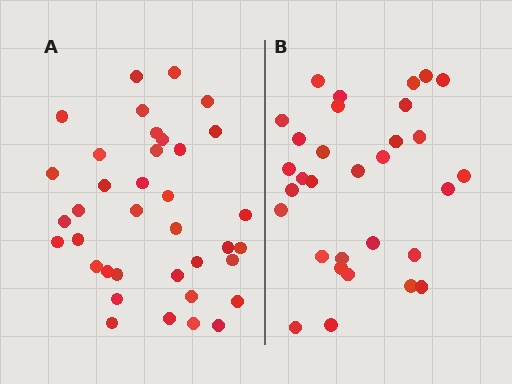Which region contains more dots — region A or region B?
Region A (the left region) has more dots.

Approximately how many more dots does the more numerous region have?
Region A has about 6 more dots than region B.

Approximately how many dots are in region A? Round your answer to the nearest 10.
About 40 dots. (The exact count is 37, which rounds to 40.)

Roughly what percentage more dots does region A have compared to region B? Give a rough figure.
About 20% more.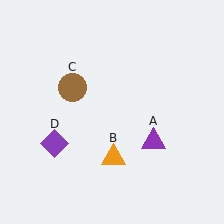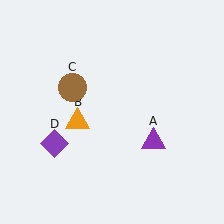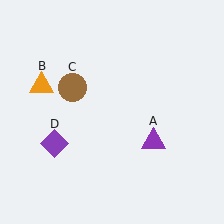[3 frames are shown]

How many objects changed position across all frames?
1 object changed position: orange triangle (object B).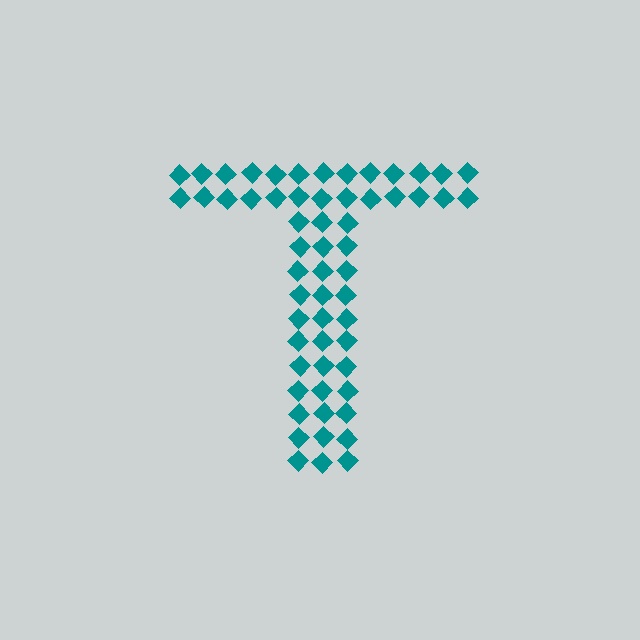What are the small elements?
The small elements are diamonds.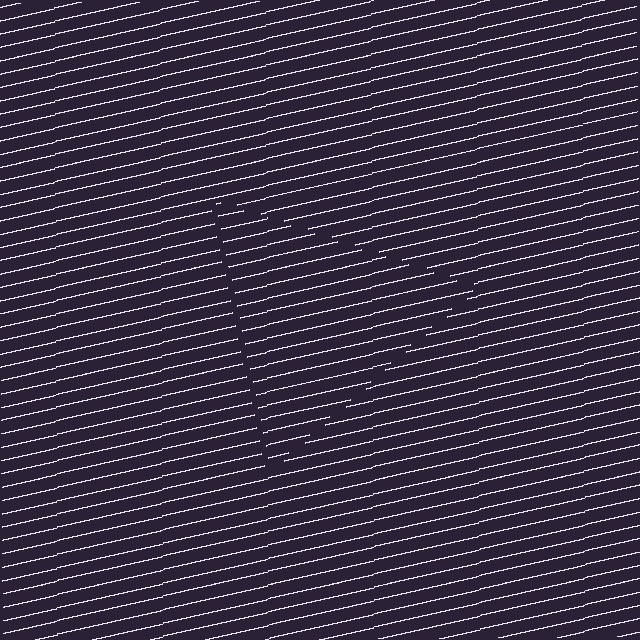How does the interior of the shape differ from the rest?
The interior of the shape contains the same grating, shifted by half a period — the contour is defined by the phase discontinuity where line-ends from the inner and outer gratings abut.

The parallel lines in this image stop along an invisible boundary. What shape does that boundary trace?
An illusory triangle. The interior of the shape contains the same grating, shifted by half a period — the contour is defined by the phase discontinuity where line-ends from the inner and outer gratings abut.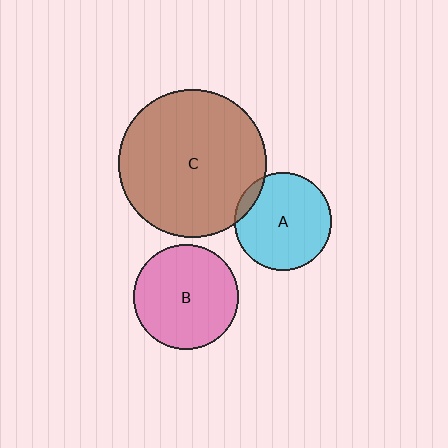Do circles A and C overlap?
Yes.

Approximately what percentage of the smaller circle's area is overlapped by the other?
Approximately 10%.